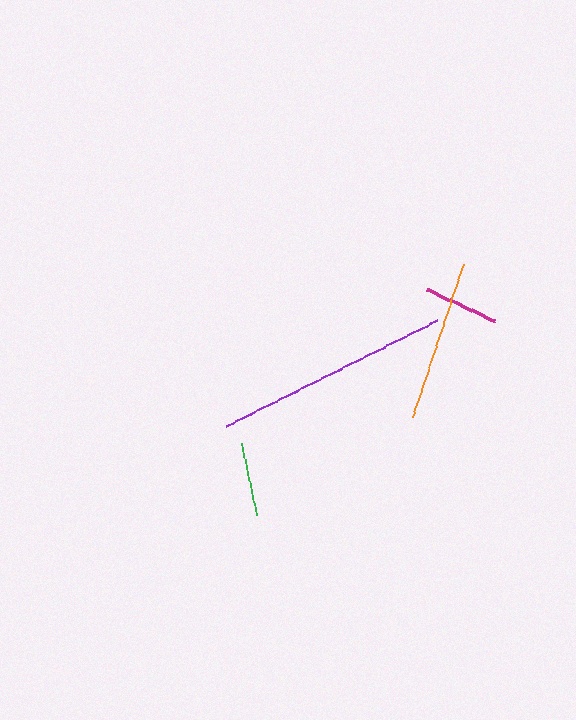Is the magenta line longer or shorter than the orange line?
The orange line is longer than the magenta line.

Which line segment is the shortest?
The green line is the shortest at approximately 73 pixels.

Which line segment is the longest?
The purple line is the longest at approximately 237 pixels.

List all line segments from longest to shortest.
From longest to shortest: purple, orange, magenta, green.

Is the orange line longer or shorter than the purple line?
The purple line is longer than the orange line.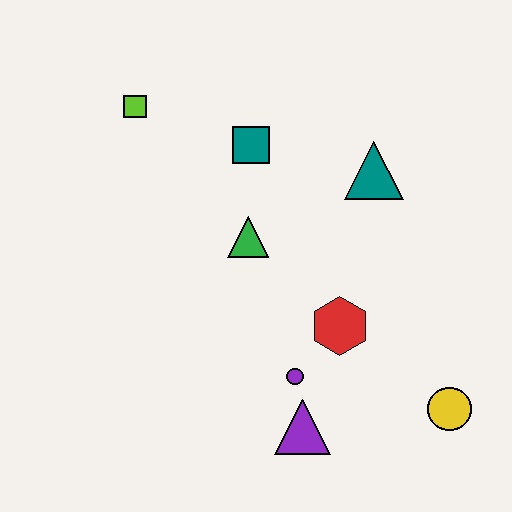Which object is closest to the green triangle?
The teal square is closest to the green triangle.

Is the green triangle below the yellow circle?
No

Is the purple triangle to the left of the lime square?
No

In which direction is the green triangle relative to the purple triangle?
The green triangle is above the purple triangle.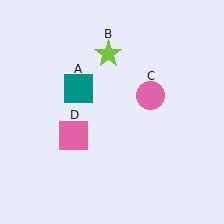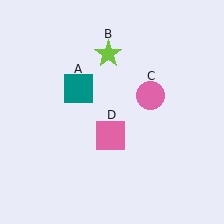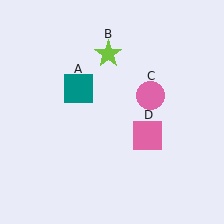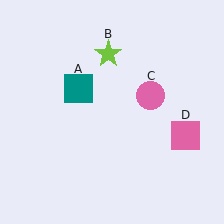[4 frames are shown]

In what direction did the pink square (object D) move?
The pink square (object D) moved right.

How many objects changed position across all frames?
1 object changed position: pink square (object D).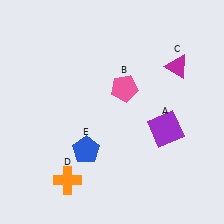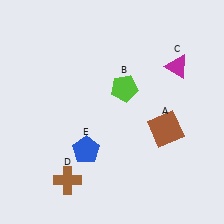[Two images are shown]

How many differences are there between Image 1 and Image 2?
There are 3 differences between the two images.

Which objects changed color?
A changed from purple to brown. B changed from pink to lime. D changed from orange to brown.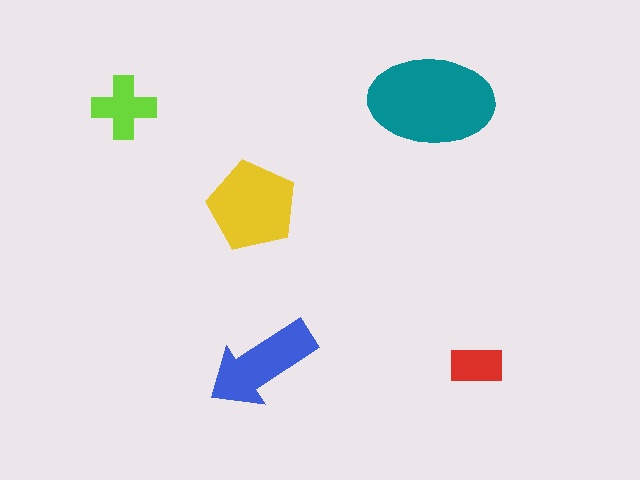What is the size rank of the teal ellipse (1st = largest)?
1st.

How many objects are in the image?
There are 5 objects in the image.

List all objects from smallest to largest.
The red rectangle, the lime cross, the blue arrow, the yellow pentagon, the teal ellipse.